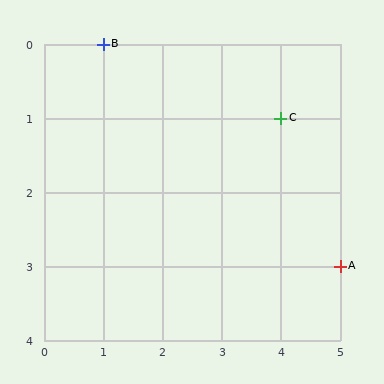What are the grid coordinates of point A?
Point A is at grid coordinates (5, 3).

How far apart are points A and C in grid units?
Points A and C are 1 column and 2 rows apart (about 2.2 grid units diagonally).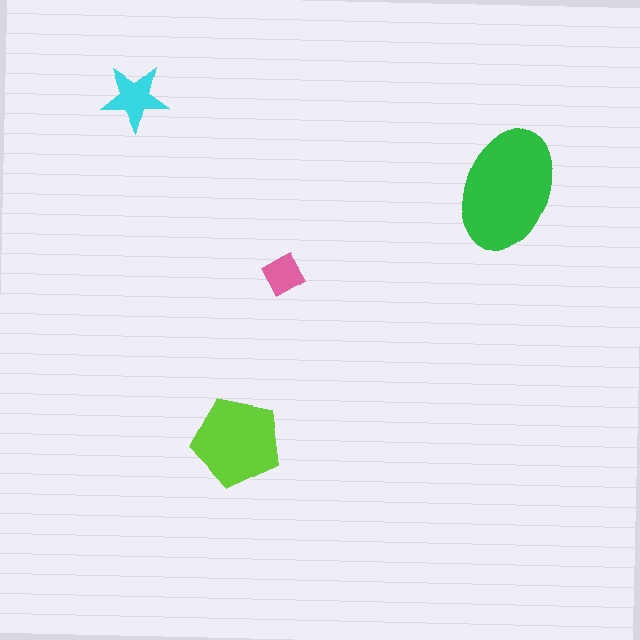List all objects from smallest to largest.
The pink square, the cyan star, the lime pentagon, the green ellipse.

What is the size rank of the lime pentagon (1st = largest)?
2nd.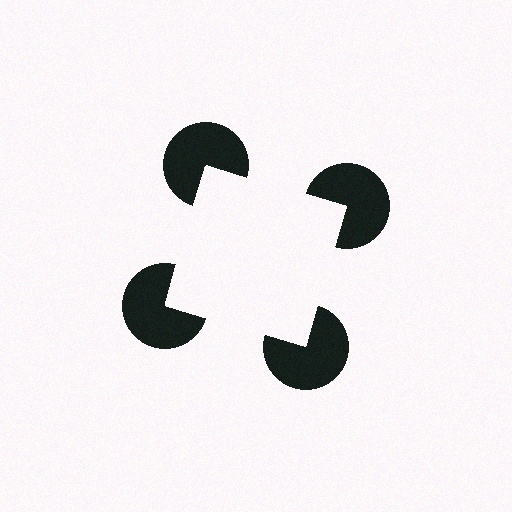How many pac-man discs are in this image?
There are 4 — one at each vertex of the illusory square.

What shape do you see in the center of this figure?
An illusory square — its edges are inferred from the aligned wedge cuts in the pac-man discs, not physically drawn.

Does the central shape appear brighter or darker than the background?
It typically appears slightly brighter than the background, even though no actual brightness change is drawn.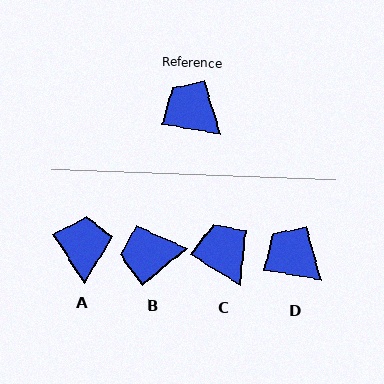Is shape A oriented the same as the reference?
No, it is off by about 48 degrees.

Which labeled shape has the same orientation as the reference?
D.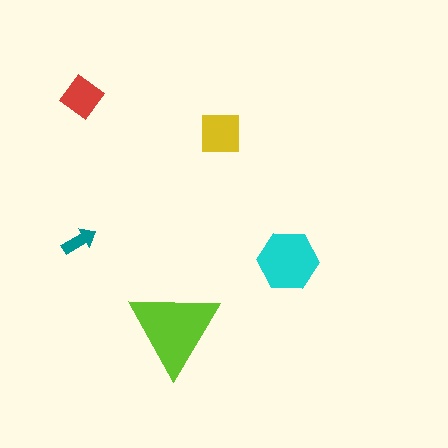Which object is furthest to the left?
The teal arrow is leftmost.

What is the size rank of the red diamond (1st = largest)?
4th.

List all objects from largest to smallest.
The lime triangle, the cyan hexagon, the yellow square, the red diamond, the teal arrow.